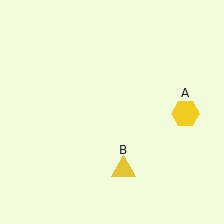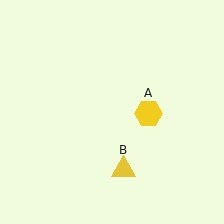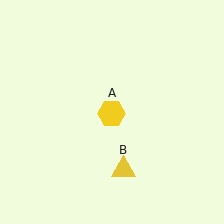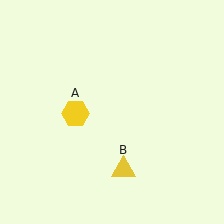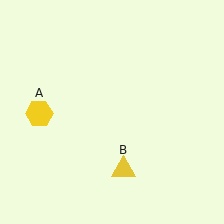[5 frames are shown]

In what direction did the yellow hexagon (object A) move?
The yellow hexagon (object A) moved left.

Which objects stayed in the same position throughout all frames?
Yellow triangle (object B) remained stationary.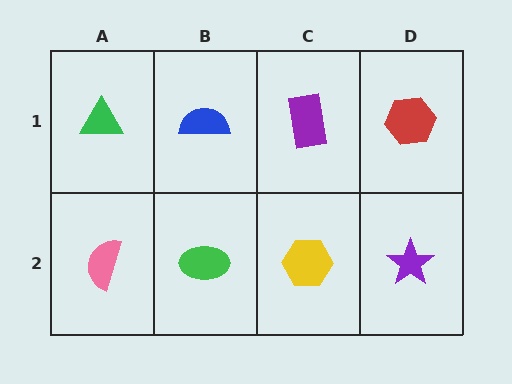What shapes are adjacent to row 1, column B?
A green ellipse (row 2, column B), a green triangle (row 1, column A), a purple rectangle (row 1, column C).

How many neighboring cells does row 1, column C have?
3.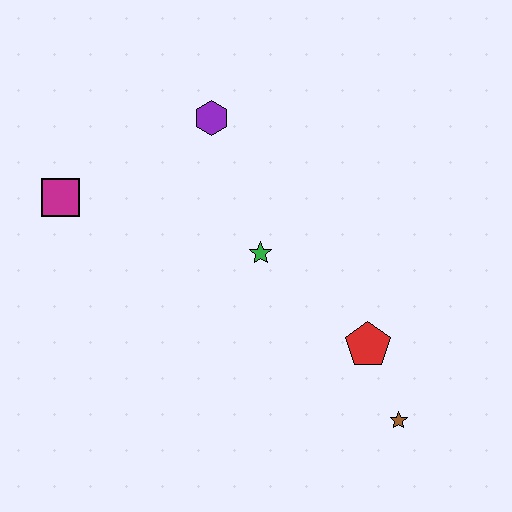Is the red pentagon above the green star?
No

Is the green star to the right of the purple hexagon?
Yes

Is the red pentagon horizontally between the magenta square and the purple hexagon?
No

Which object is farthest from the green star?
The brown star is farthest from the green star.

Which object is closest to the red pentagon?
The brown star is closest to the red pentagon.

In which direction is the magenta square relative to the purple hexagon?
The magenta square is to the left of the purple hexagon.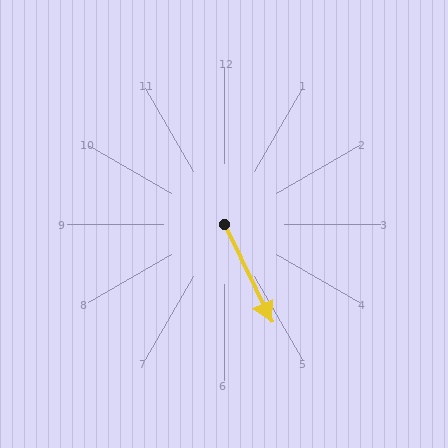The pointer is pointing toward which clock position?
Roughly 5 o'clock.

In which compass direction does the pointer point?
Southeast.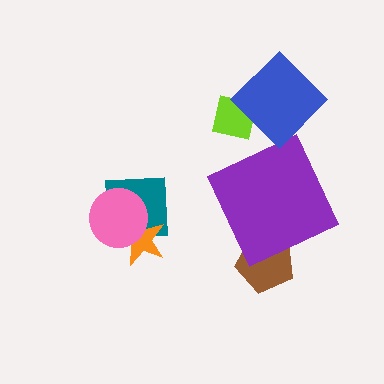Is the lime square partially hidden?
Yes, it is partially covered by another shape.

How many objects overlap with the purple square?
1 object overlaps with the purple square.